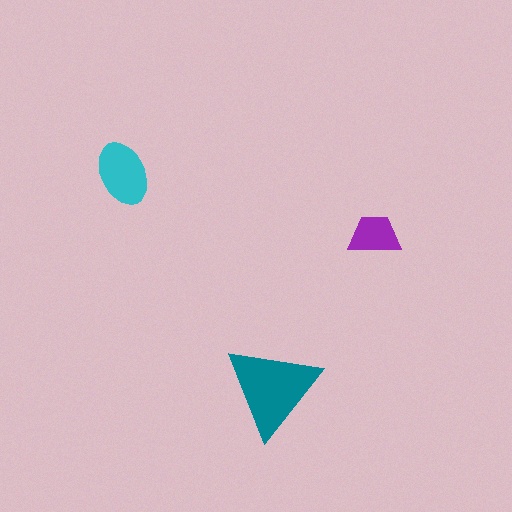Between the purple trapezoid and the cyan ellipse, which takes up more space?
The cyan ellipse.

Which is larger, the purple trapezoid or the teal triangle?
The teal triangle.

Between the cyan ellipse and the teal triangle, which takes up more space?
The teal triangle.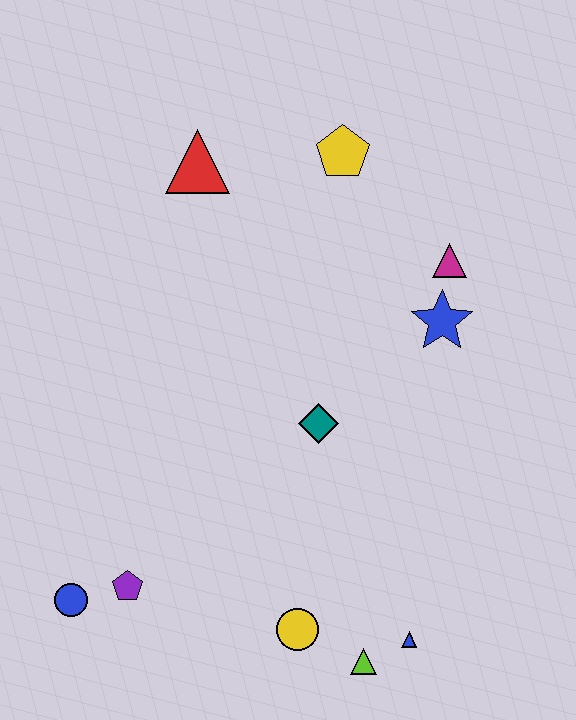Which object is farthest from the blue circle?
The yellow pentagon is farthest from the blue circle.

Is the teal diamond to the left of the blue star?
Yes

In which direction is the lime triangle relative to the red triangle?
The lime triangle is below the red triangle.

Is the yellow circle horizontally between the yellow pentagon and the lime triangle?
No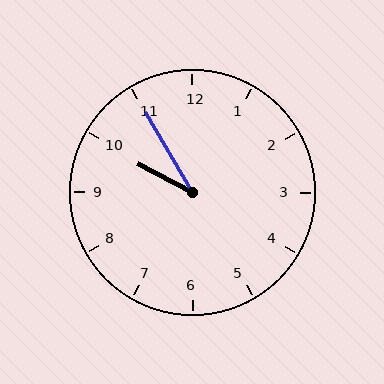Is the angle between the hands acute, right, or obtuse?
It is acute.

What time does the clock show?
9:55.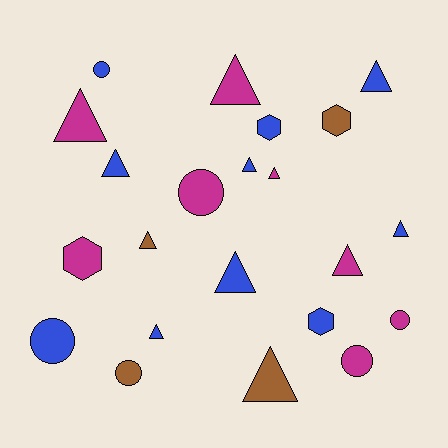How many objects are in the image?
There are 22 objects.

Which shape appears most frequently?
Triangle, with 12 objects.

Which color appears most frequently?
Blue, with 10 objects.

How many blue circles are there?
There are 2 blue circles.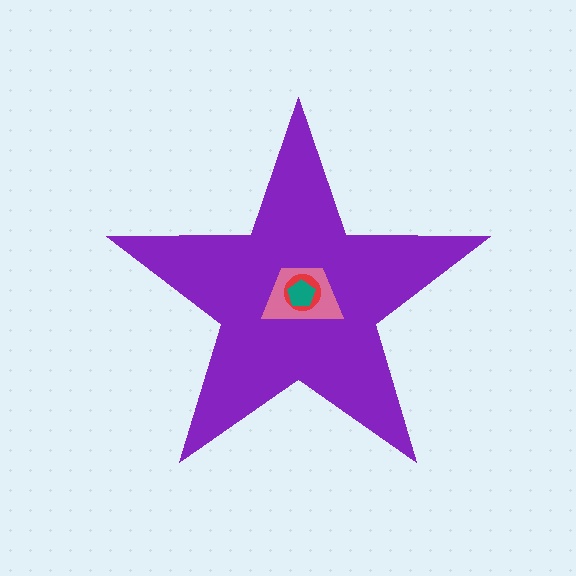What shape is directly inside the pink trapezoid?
The red circle.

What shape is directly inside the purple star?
The pink trapezoid.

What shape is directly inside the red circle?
The teal pentagon.